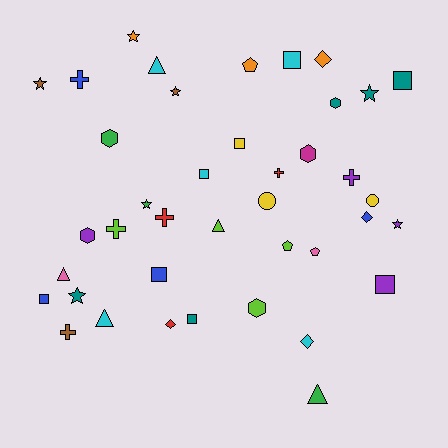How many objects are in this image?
There are 40 objects.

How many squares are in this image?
There are 8 squares.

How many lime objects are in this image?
There are 4 lime objects.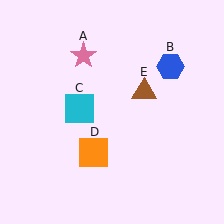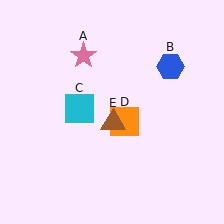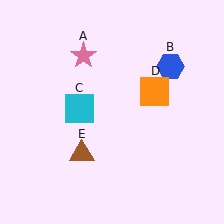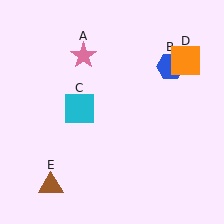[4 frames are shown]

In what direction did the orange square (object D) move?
The orange square (object D) moved up and to the right.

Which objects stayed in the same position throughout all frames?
Pink star (object A) and blue hexagon (object B) and cyan square (object C) remained stationary.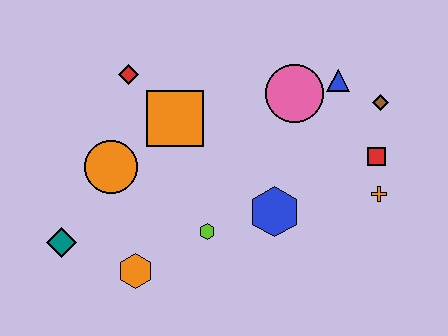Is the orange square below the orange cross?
No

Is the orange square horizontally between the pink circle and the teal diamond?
Yes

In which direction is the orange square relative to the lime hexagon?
The orange square is above the lime hexagon.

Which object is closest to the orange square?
The red diamond is closest to the orange square.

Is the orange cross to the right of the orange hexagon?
Yes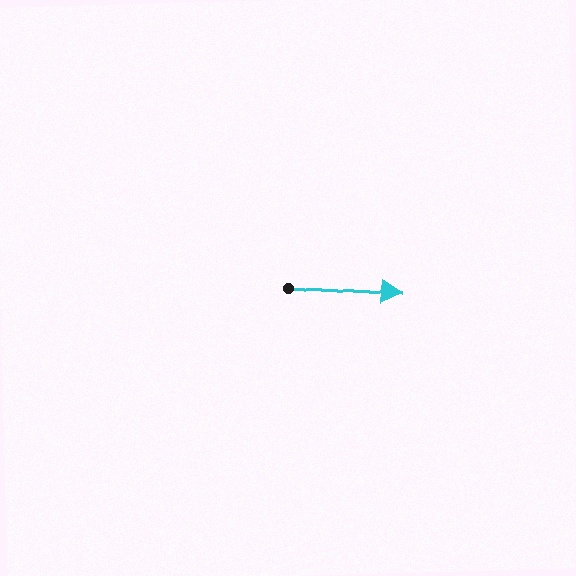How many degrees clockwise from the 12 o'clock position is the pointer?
Approximately 94 degrees.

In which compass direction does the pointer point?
East.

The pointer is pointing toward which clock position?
Roughly 3 o'clock.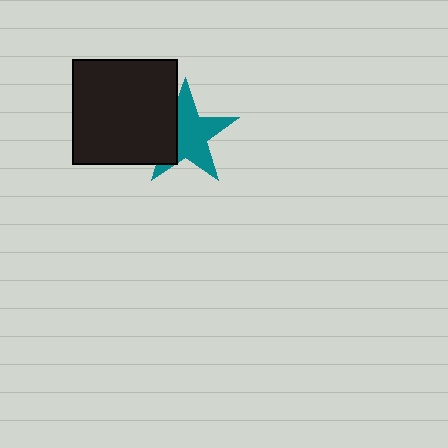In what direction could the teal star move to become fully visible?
The teal star could move right. That would shift it out from behind the black square entirely.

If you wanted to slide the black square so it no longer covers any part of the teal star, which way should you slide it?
Slide it left — that is the most direct way to separate the two shapes.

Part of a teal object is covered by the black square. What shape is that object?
It is a star.